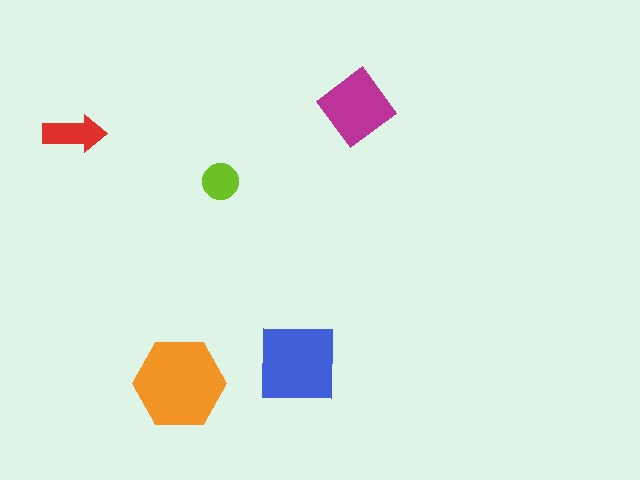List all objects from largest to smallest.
The orange hexagon, the blue square, the magenta diamond, the red arrow, the lime circle.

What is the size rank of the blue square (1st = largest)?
2nd.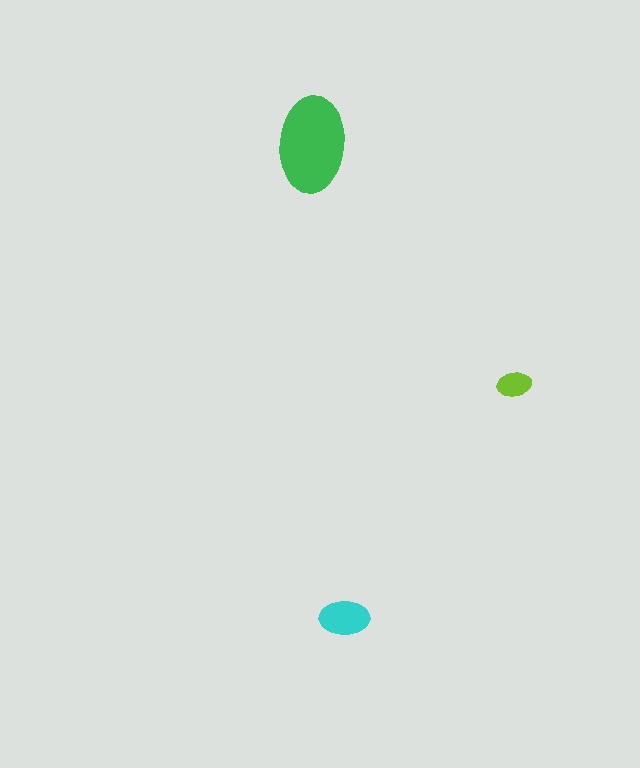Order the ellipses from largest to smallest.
the green one, the cyan one, the lime one.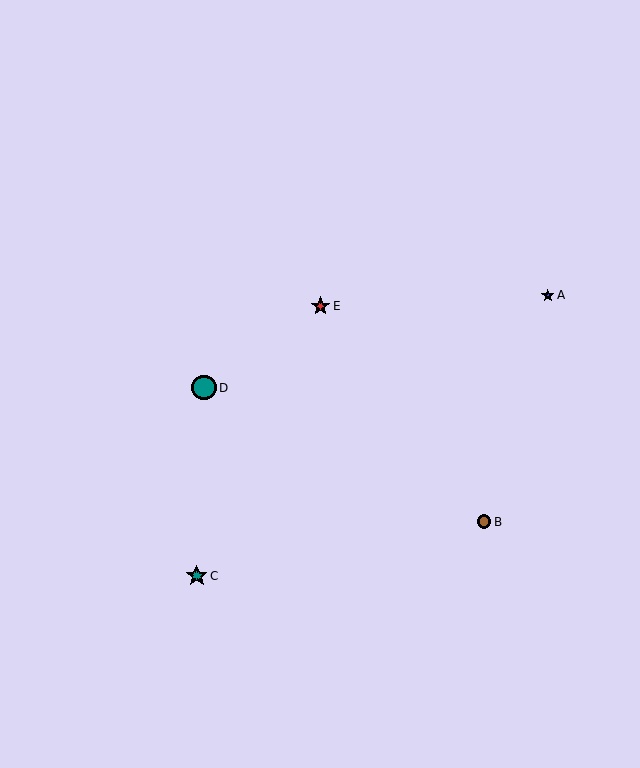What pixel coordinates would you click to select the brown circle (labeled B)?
Click at (484, 522) to select the brown circle B.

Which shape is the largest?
The teal circle (labeled D) is the largest.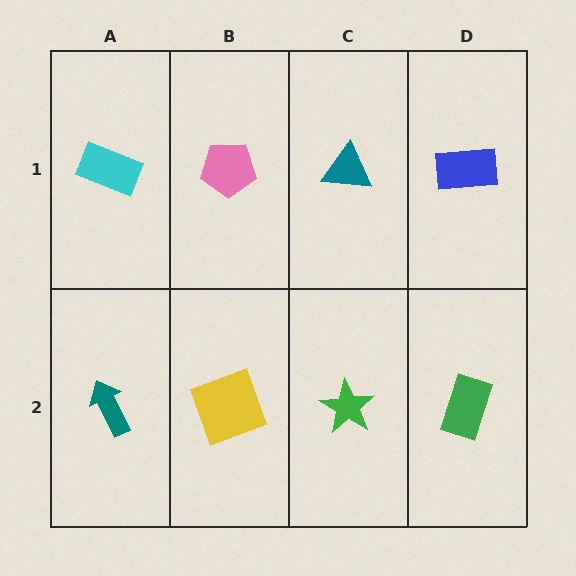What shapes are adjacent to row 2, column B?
A pink pentagon (row 1, column B), a teal arrow (row 2, column A), a green star (row 2, column C).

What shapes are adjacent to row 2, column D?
A blue rectangle (row 1, column D), a green star (row 2, column C).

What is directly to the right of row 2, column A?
A yellow square.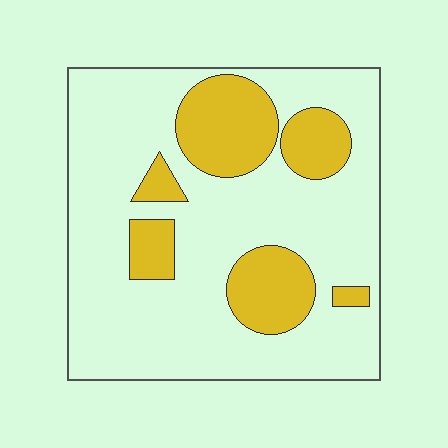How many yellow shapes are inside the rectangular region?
6.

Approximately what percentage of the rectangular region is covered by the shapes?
Approximately 25%.